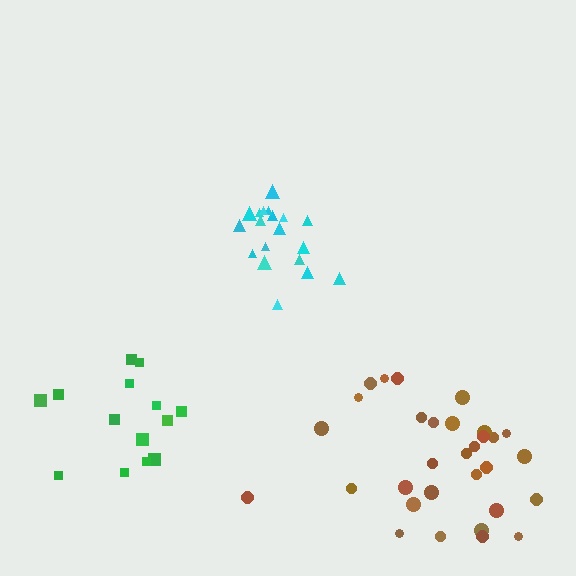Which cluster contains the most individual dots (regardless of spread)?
Brown (31).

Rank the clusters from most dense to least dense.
cyan, brown, green.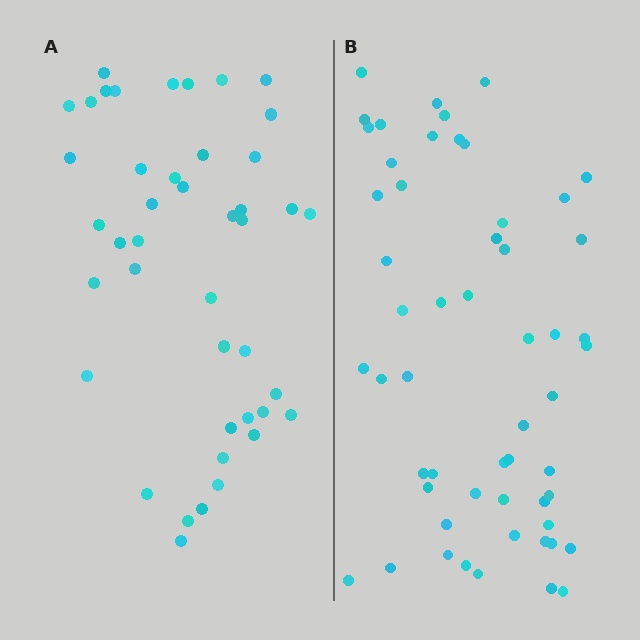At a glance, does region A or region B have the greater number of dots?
Region B (the right region) has more dots.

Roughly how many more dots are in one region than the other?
Region B has roughly 12 or so more dots than region A.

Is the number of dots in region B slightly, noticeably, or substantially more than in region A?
Region B has noticeably more, but not dramatically so. The ratio is roughly 1.3 to 1.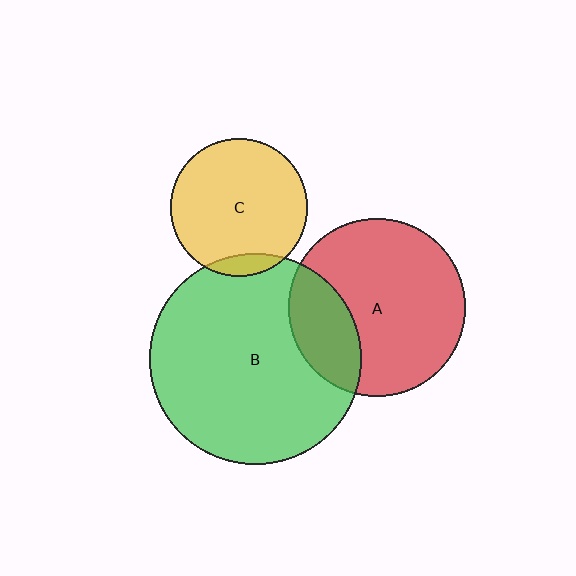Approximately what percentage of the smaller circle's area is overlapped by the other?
Approximately 25%.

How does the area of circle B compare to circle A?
Approximately 1.4 times.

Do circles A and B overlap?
Yes.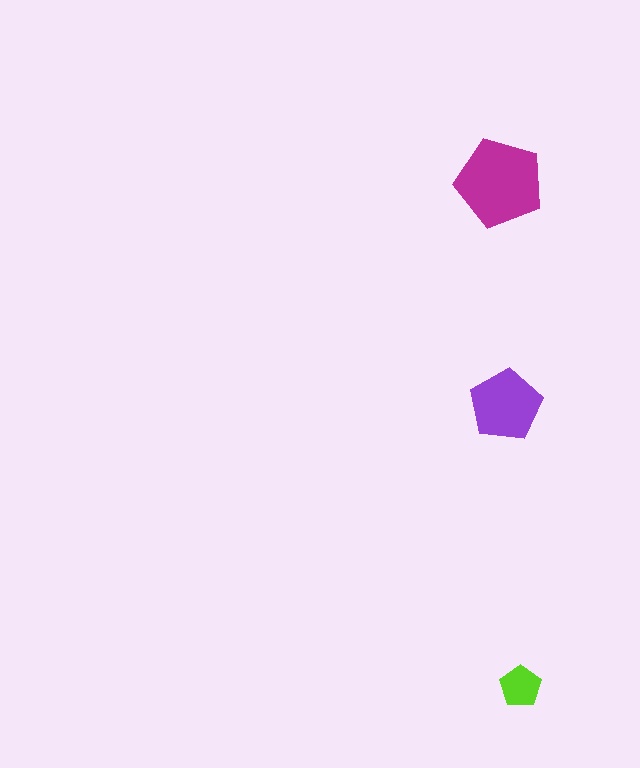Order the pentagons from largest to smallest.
the magenta one, the purple one, the lime one.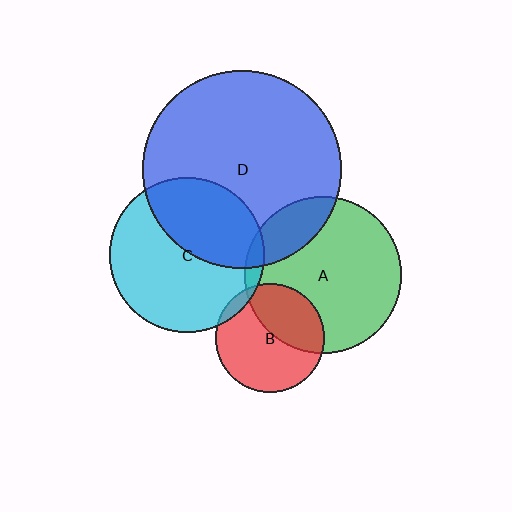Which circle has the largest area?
Circle D (blue).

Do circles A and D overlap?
Yes.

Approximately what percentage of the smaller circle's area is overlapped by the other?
Approximately 20%.